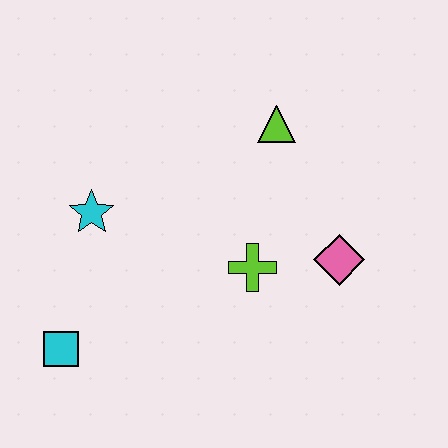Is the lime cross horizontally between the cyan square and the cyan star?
No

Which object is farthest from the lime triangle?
The cyan square is farthest from the lime triangle.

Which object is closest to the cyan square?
The cyan star is closest to the cyan square.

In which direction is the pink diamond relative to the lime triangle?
The pink diamond is below the lime triangle.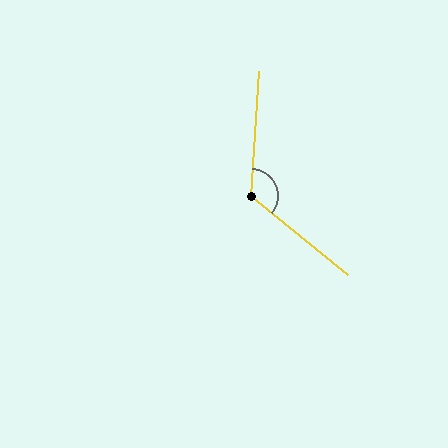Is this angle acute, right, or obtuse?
It is obtuse.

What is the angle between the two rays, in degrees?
Approximately 125 degrees.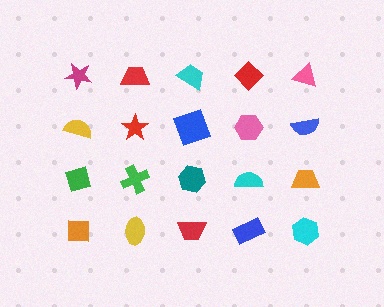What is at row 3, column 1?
A green diamond.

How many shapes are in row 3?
5 shapes.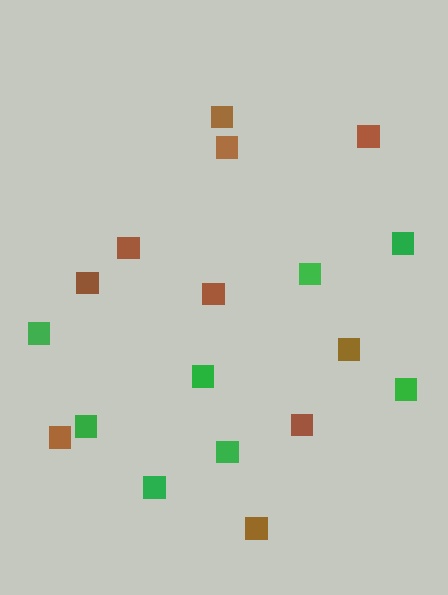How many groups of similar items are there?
There are 2 groups: one group of brown squares (10) and one group of green squares (8).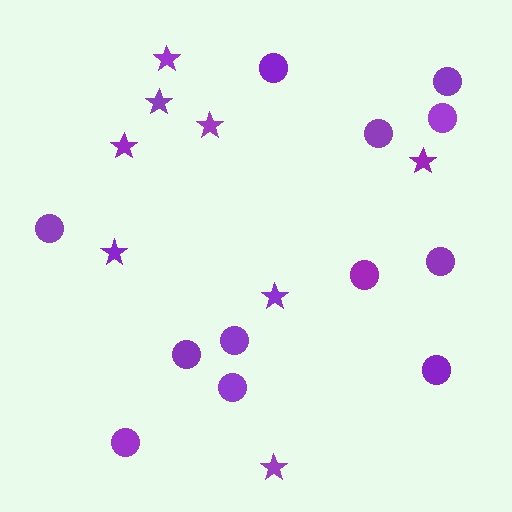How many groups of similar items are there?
There are 2 groups: one group of stars (8) and one group of circles (12).